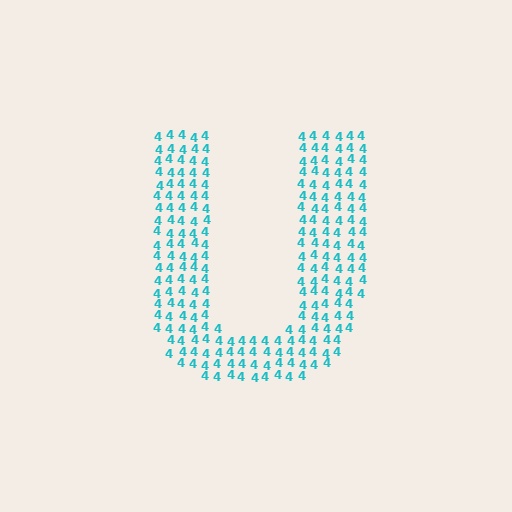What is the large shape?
The large shape is the letter U.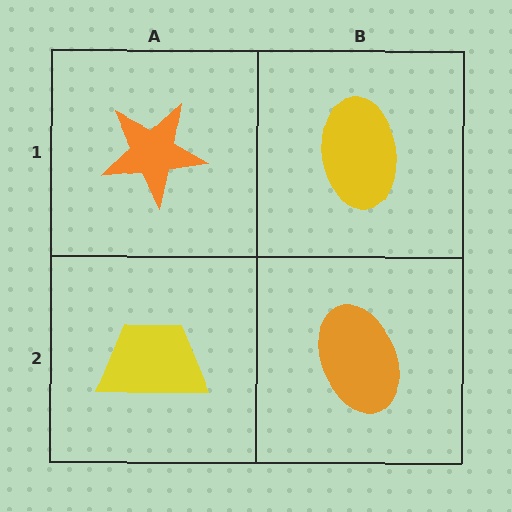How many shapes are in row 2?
2 shapes.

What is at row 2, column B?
An orange ellipse.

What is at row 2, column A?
A yellow trapezoid.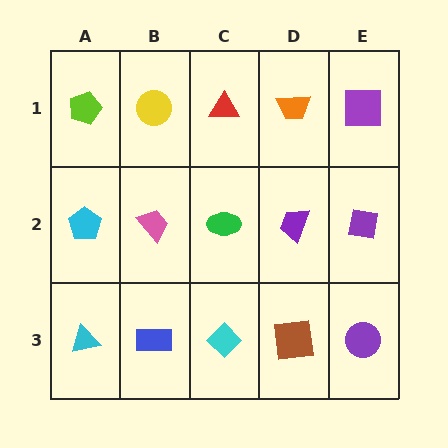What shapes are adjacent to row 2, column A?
A lime pentagon (row 1, column A), a cyan triangle (row 3, column A), a pink trapezoid (row 2, column B).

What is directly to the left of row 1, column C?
A yellow circle.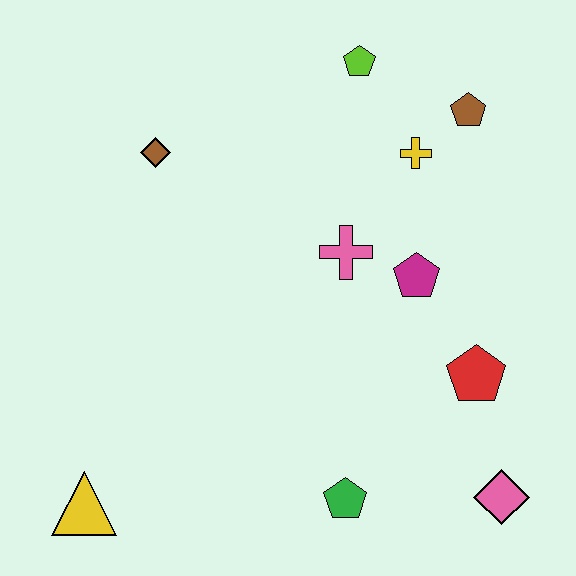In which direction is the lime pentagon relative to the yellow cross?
The lime pentagon is above the yellow cross.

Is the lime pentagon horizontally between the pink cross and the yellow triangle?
No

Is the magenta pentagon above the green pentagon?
Yes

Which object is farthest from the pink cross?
The yellow triangle is farthest from the pink cross.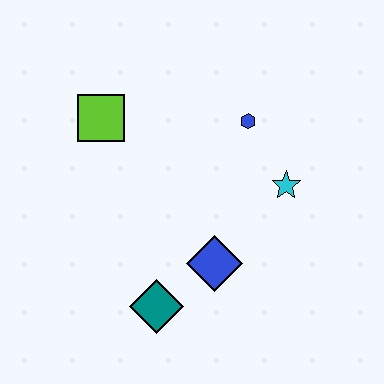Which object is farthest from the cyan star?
The lime square is farthest from the cyan star.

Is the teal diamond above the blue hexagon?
No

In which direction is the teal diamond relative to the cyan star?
The teal diamond is to the left of the cyan star.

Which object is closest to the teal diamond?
The blue diamond is closest to the teal diamond.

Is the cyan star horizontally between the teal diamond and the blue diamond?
No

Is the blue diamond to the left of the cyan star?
Yes